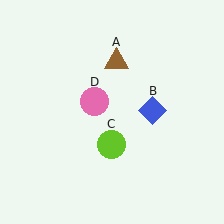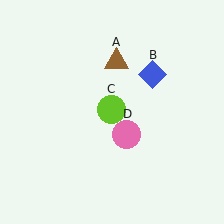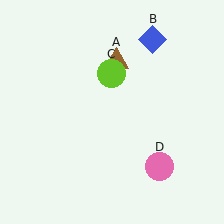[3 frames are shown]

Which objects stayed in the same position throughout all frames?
Brown triangle (object A) remained stationary.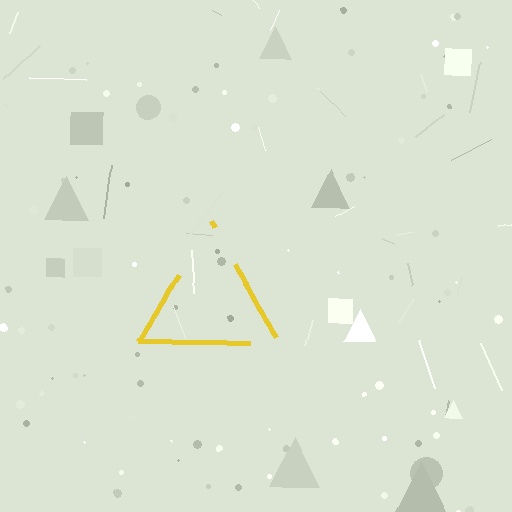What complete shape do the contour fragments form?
The contour fragments form a triangle.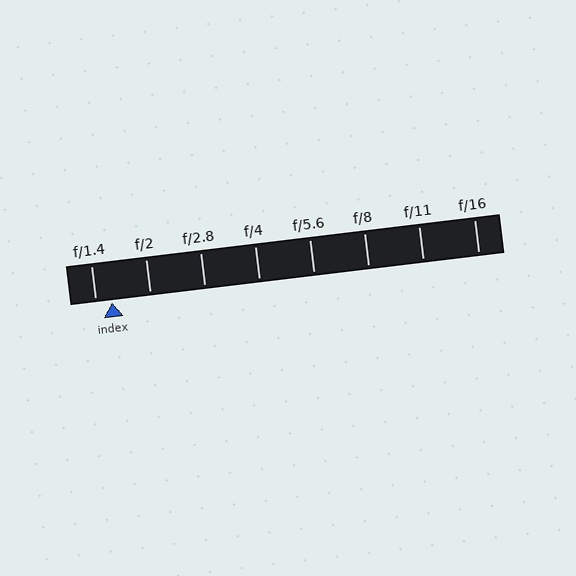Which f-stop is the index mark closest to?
The index mark is closest to f/1.4.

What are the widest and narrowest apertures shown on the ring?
The widest aperture shown is f/1.4 and the narrowest is f/16.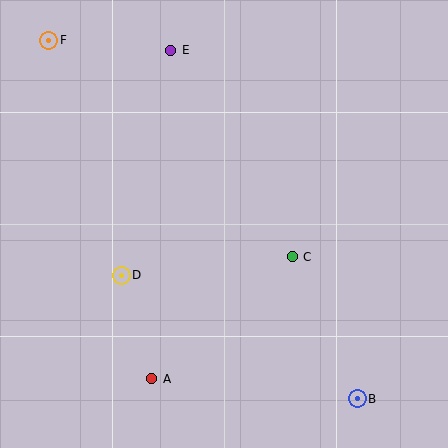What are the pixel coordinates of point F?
Point F is at (49, 40).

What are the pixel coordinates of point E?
Point E is at (171, 50).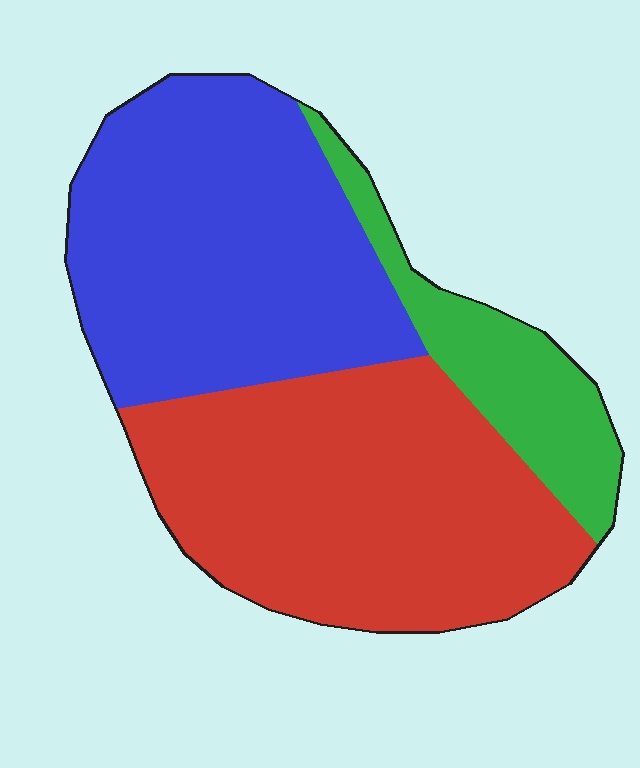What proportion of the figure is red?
Red covers about 45% of the figure.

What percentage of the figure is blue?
Blue covers roughly 40% of the figure.